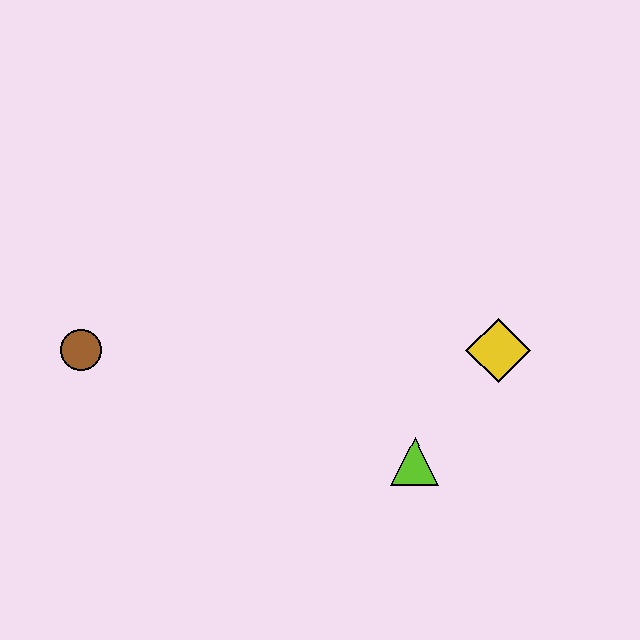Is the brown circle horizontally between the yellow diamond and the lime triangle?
No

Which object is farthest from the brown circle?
The yellow diamond is farthest from the brown circle.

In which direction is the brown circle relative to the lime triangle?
The brown circle is to the left of the lime triangle.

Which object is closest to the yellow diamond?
The lime triangle is closest to the yellow diamond.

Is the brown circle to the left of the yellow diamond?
Yes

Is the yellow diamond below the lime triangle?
No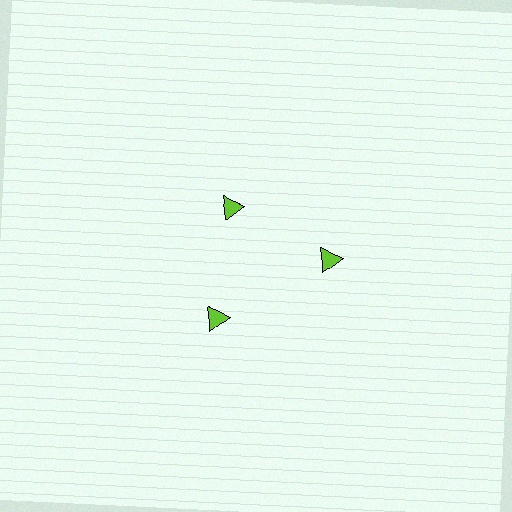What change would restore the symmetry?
The symmetry would be restored by moving it outward, back onto the ring so that all 3 triangles sit at equal angles and equal distance from the center.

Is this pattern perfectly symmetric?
No. The 3 lime triangles are arranged in a ring, but one element near the 11 o'clock position is pulled inward toward the center, breaking the 3-fold rotational symmetry.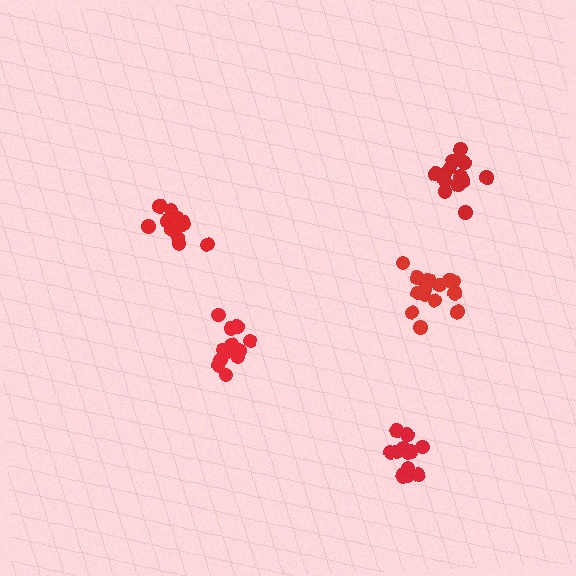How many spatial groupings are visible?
There are 5 spatial groupings.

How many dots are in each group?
Group 1: 14 dots, Group 2: 14 dots, Group 3: 15 dots, Group 4: 15 dots, Group 5: 13 dots (71 total).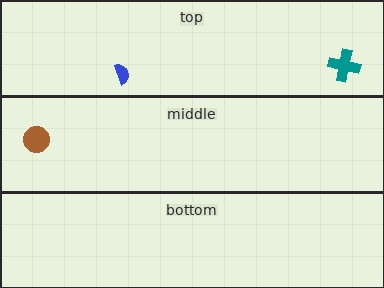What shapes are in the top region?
The teal cross, the blue semicircle.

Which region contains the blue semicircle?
The top region.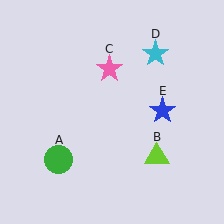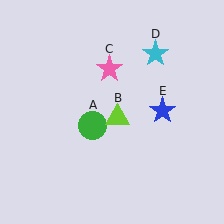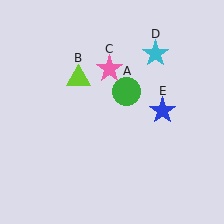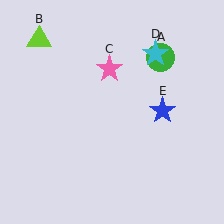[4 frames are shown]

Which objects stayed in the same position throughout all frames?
Pink star (object C) and cyan star (object D) and blue star (object E) remained stationary.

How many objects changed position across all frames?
2 objects changed position: green circle (object A), lime triangle (object B).